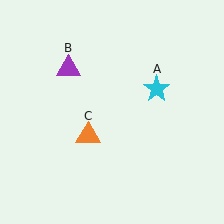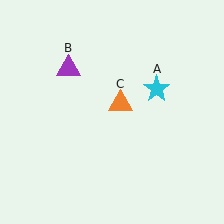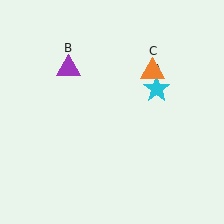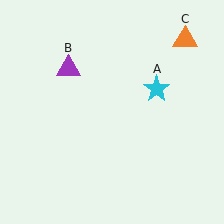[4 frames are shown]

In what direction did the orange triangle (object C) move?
The orange triangle (object C) moved up and to the right.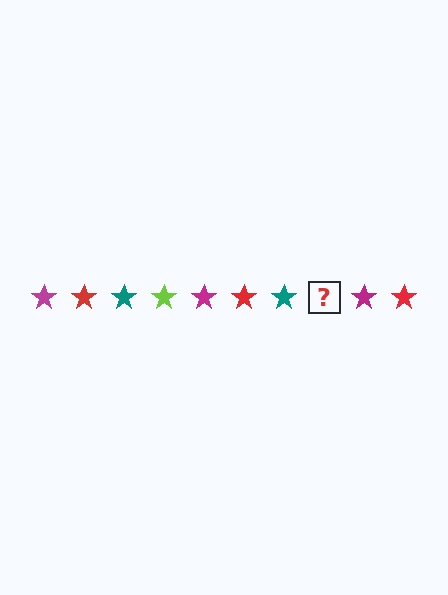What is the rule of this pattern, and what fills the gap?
The rule is that the pattern cycles through magenta, red, teal, lime stars. The gap should be filled with a lime star.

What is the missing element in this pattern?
The missing element is a lime star.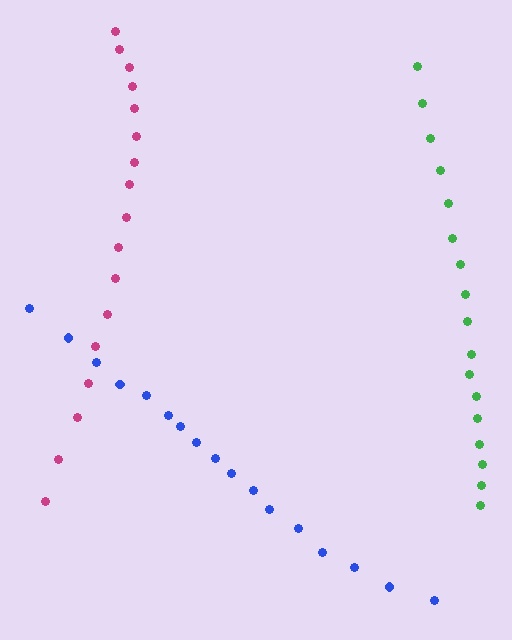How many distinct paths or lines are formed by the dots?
There are 3 distinct paths.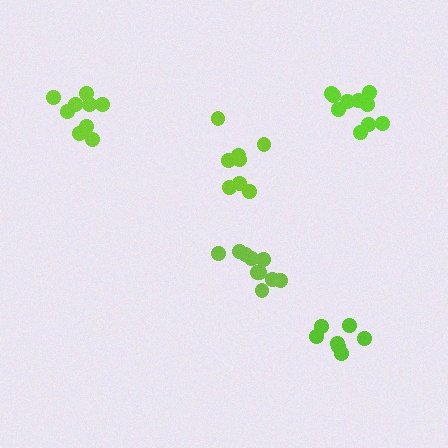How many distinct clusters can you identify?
There are 5 distinct clusters.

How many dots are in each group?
Group 1: 10 dots, Group 2: 8 dots, Group 3: 10 dots, Group 4: 9 dots, Group 5: 7 dots (44 total).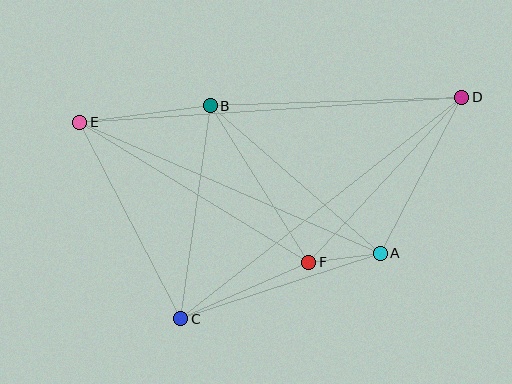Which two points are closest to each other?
Points A and F are closest to each other.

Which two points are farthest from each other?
Points D and E are farthest from each other.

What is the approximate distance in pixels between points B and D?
The distance between B and D is approximately 252 pixels.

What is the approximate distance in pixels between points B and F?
The distance between B and F is approximately 185 pixels.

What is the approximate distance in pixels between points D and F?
The distance between D and F is approximately 225 pixels.